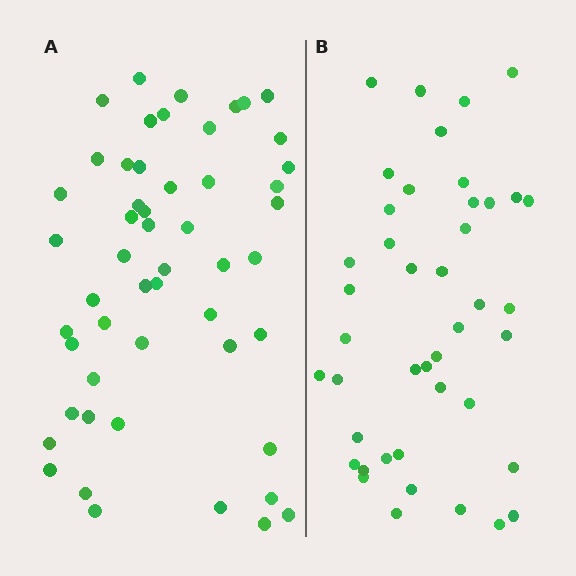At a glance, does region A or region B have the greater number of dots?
Region A (the left region) has more dots.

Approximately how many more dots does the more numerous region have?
Region A has roughly 8 or so more dots than region B.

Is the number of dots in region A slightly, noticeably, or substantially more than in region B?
Region A has only slightly more — the two regions are fairly close. The ratio is roughly 1.2 to 1.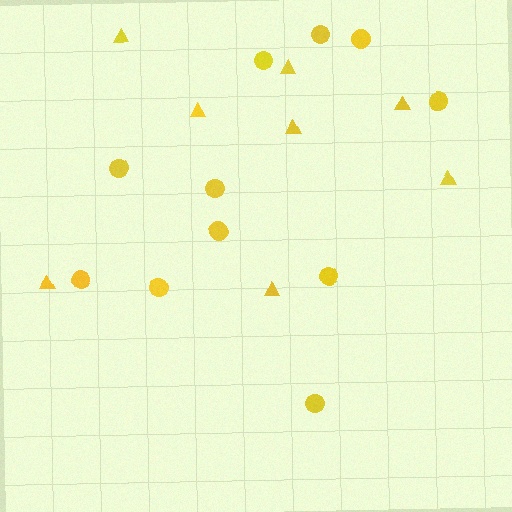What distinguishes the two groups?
There are 2 groups: one group of triangles (8) and one group of circles (11).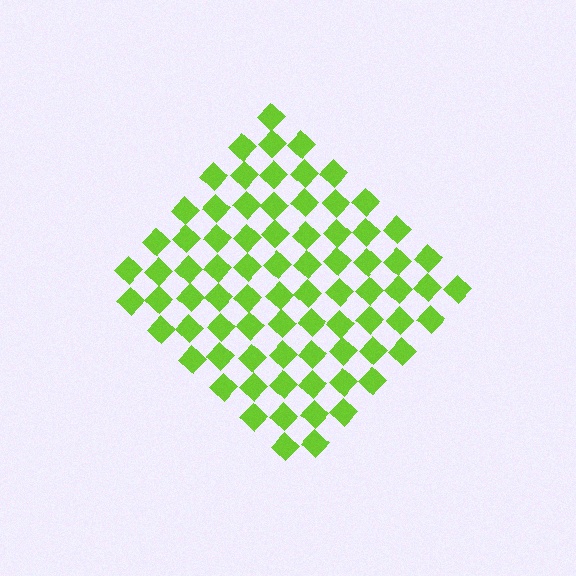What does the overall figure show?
The overall figure shows a diamond.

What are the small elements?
The small elements are diamonds.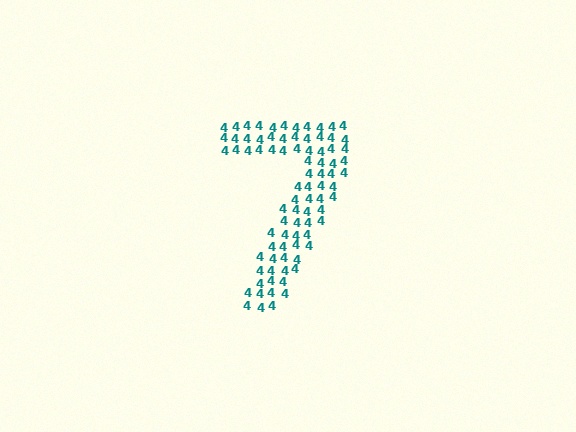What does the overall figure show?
The overall figure shows the digit 7.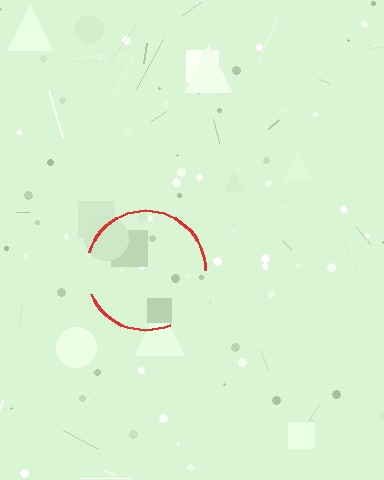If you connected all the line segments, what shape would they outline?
They would outline a circle.